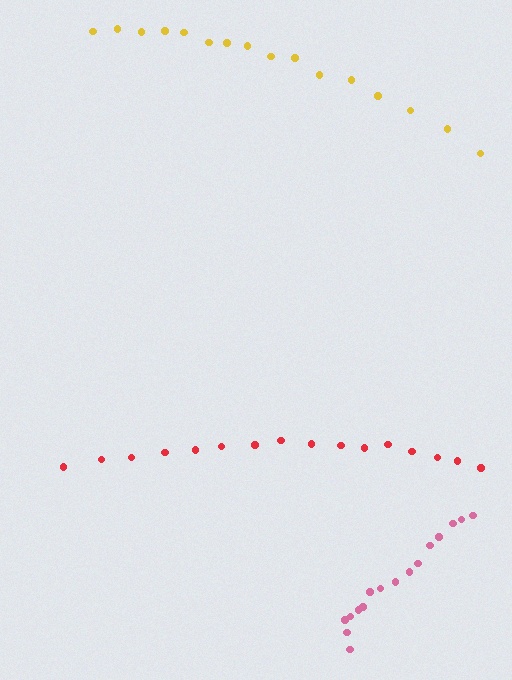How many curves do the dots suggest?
There are 3 distinct paths.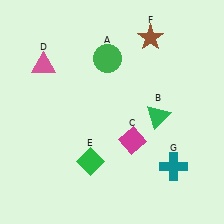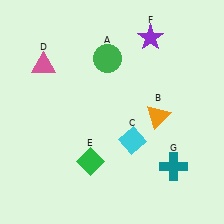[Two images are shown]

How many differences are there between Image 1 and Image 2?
There are 3 differences between the two images.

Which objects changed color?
B changed from green to orange. C changed from magenta to cyan. F changed from brown to purple.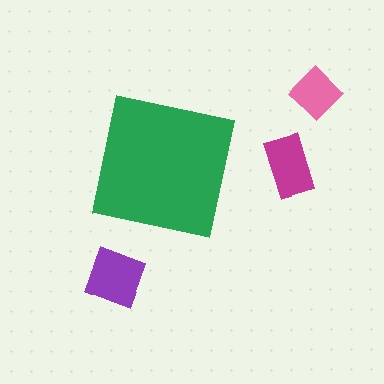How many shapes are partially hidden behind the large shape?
0 shapes are partially hidden.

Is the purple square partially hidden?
No, the purple square is fully visible.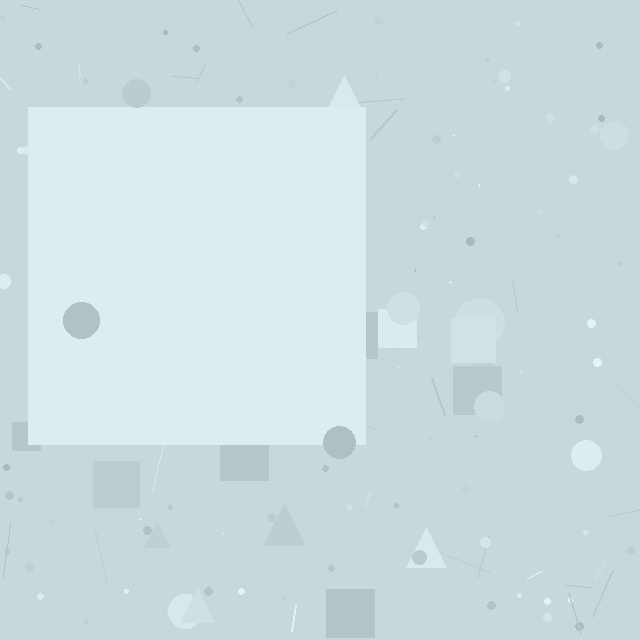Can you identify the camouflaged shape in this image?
The camouflaged shape is a square.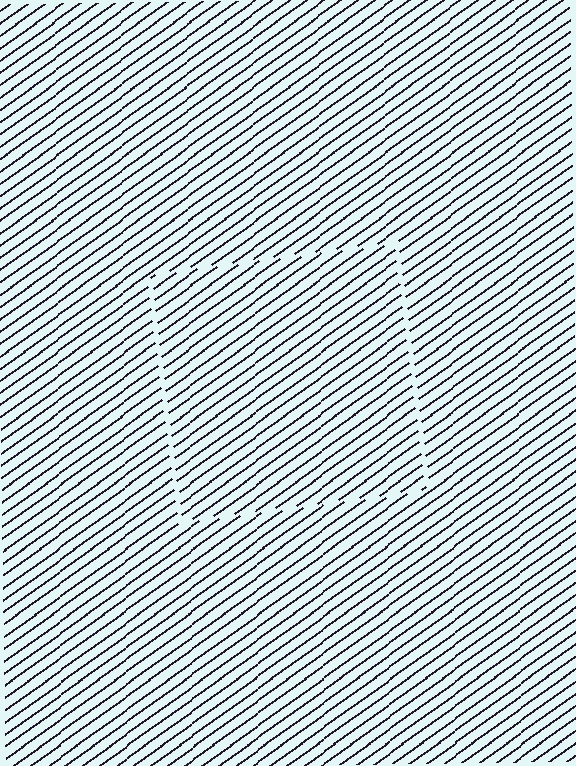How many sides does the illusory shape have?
4 sides — the line-ends trace a square.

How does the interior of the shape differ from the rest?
The interior of the shape contains the same grating, shifted by half a period — the contour is defined by the phase discontinuity where line-ends from the inner and outer gratings abut.